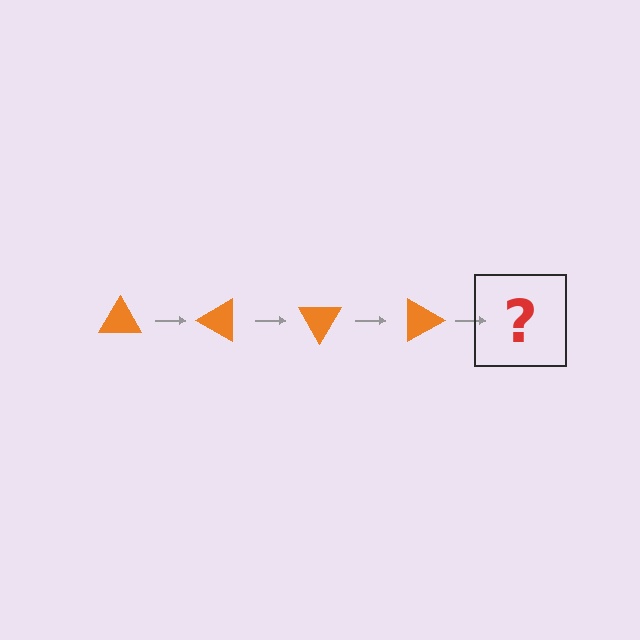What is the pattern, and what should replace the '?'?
The pattern is that the triangle rotates 30 degrees each step. The '?' should be an orange triangle rotated 120 degrees.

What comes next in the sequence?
The next element should be an orange triangle rotated 120 degrees.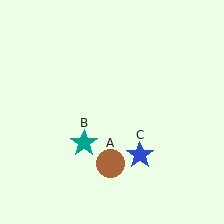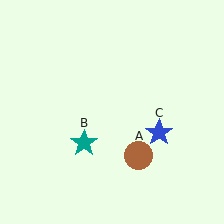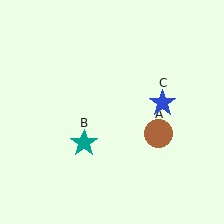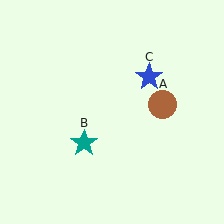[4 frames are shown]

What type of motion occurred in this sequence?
The brown circle (object A), blue star (object C) rotated counterclockwise around the center of the scene.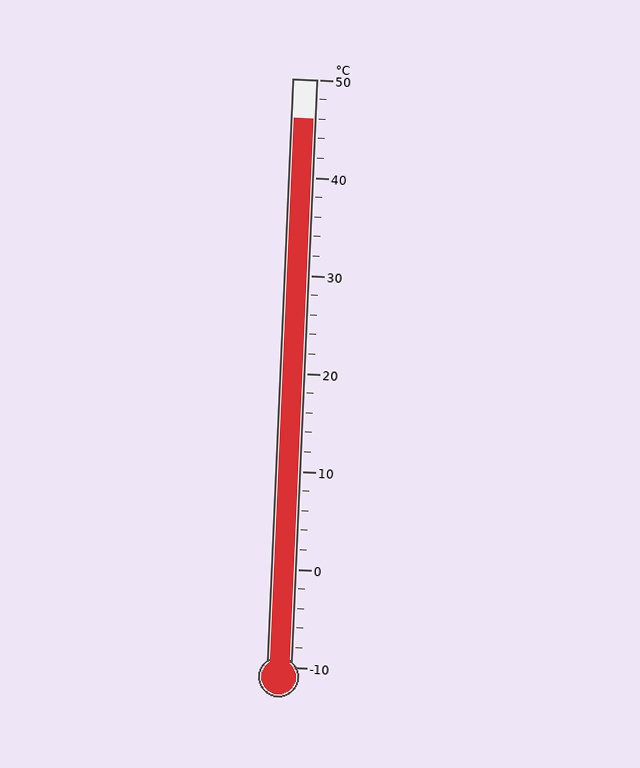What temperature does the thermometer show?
The thermometer shows approximately 46°C.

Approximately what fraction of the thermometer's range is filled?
The thermometer is filled to approximately 95% of its range.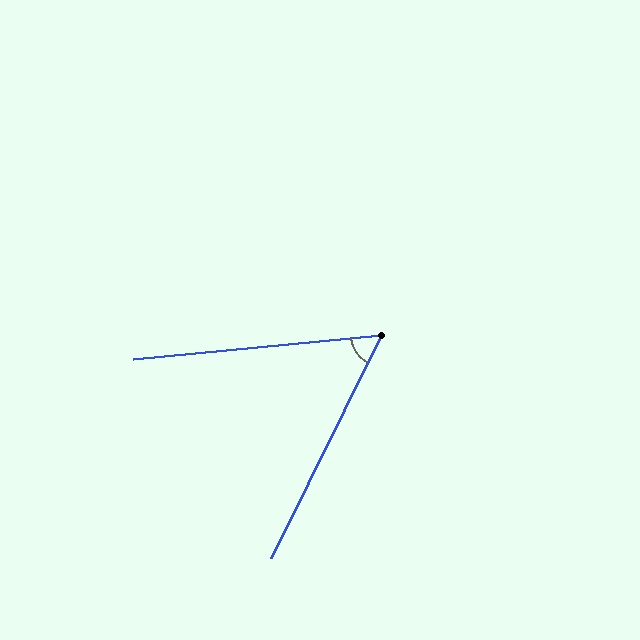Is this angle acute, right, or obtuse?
It is acute.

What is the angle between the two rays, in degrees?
Approximately 58 degrees.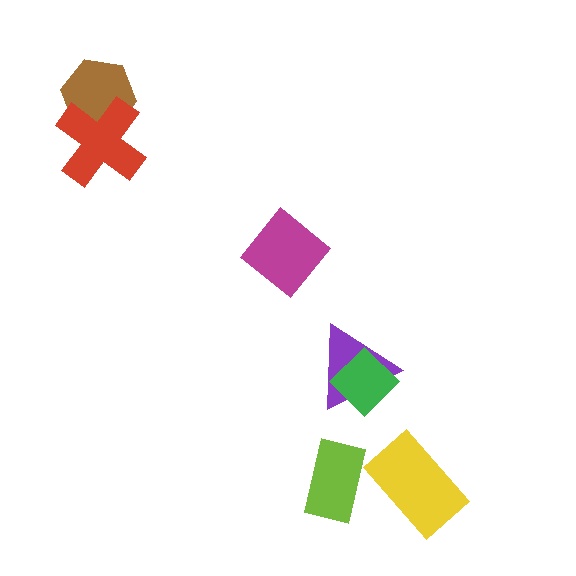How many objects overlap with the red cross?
1 object overlaps with the red cross.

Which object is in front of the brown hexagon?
The red cross is in front of the brown hexagon.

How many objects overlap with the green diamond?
1 object overlaps with the green diamond.